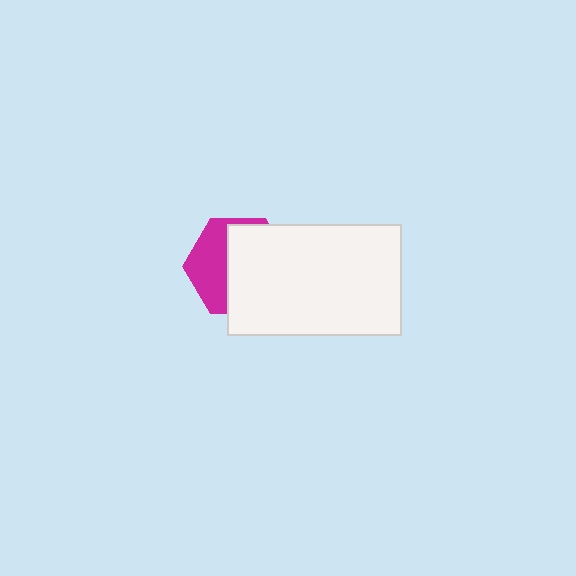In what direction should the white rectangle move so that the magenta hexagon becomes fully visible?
The white rectangle should move right. That is the shortest direction to clear the overlap and leave the magenta hexagon fully visible.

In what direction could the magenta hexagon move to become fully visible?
The magenta hexagon could move left. That would shift it out from behind the white rectangle entirely.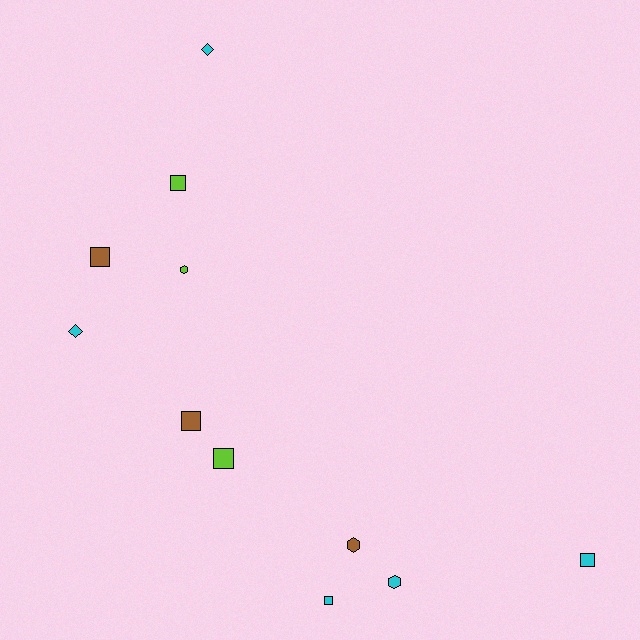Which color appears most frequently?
Cyan, with 5 objects.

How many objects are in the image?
There are 11 objects.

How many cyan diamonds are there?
There are 2 cyan diamonds.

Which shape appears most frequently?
Square, with 6 objects.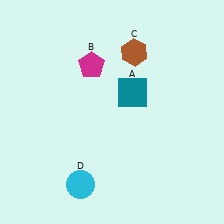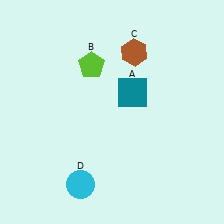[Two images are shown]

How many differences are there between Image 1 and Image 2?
There is 1 difference between the two images.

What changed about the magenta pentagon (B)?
In Image 1, B is magenta. In Image 2, it changed to lime.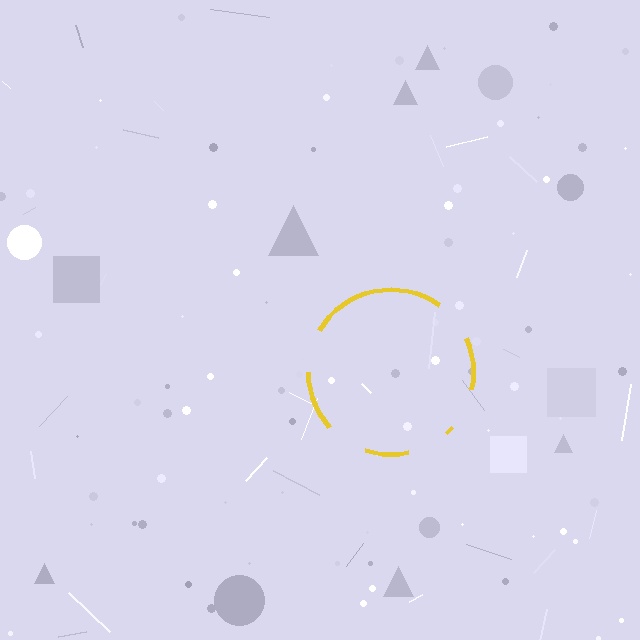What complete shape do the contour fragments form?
The contour fragments form a circle.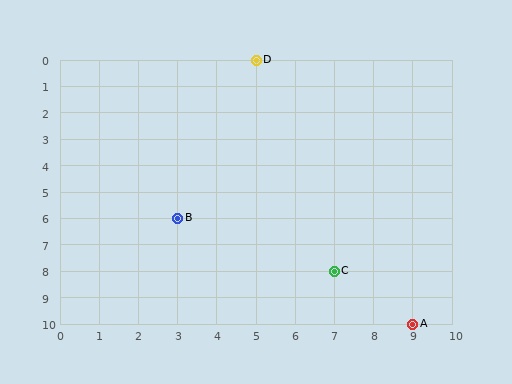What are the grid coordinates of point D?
Point D is at grid coordinates (5, 0).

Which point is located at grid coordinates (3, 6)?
Point B is at (3, 6).